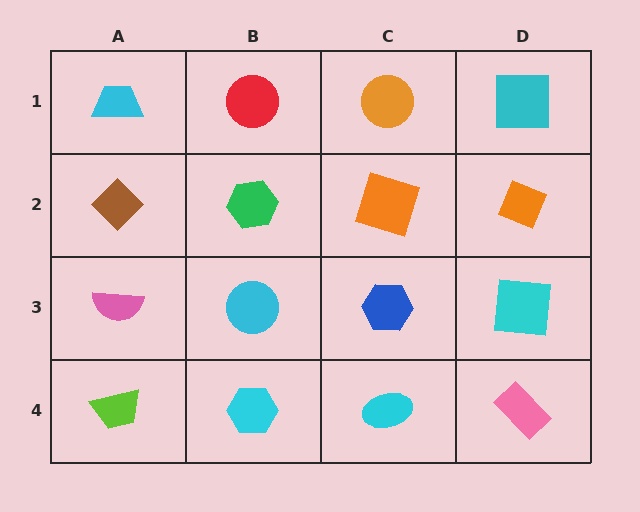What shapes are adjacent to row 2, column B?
A red circle (row 1, column B), a cyan circle (row 3, column B), a brown diamond (row 2, column A), an orange square (row 2, column C).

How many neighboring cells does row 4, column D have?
2.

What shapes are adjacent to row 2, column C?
An orange circle (row 1, column C), a blue hexagon (row 3, column C), a green hexagon (row 2, column B), an orange diamond (row 2, column D).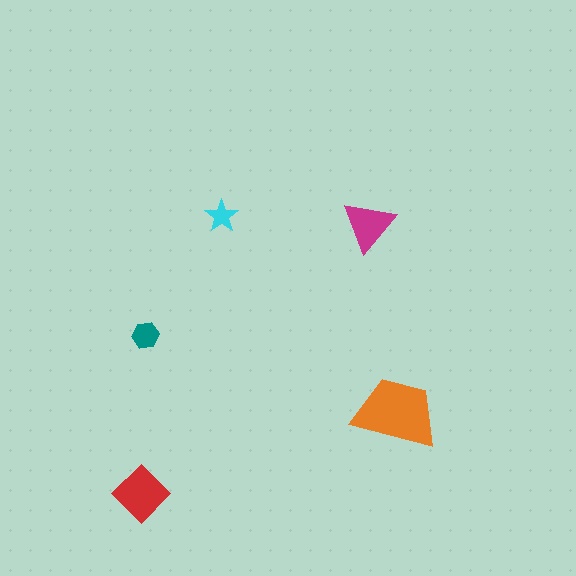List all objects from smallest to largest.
The cyan star, the teal hexagon, the magenta triangle, the red diamond, the orange trapezoid.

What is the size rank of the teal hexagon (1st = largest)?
4th.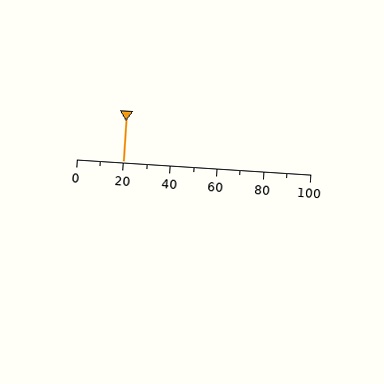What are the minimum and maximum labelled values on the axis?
The axis runs from 0 to 100.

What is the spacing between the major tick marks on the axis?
The major ticks are spaced 20 apart.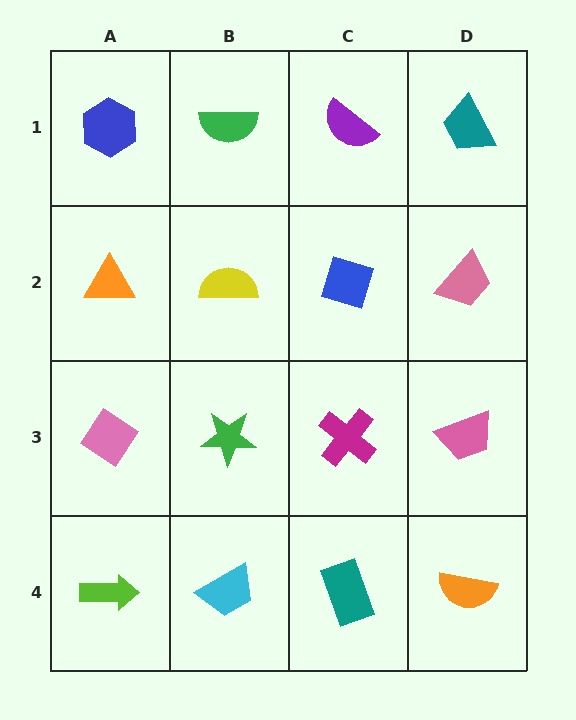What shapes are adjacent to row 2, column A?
A blue hexagon (row 1, column A), a pink diamond (row 3, column A), a yellow semicircle (row 2, column B).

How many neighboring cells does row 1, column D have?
2.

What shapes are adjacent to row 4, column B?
A green star (row 3, column B), a lime arrow (row 4, column A), a teal rectangle (row 4, column C).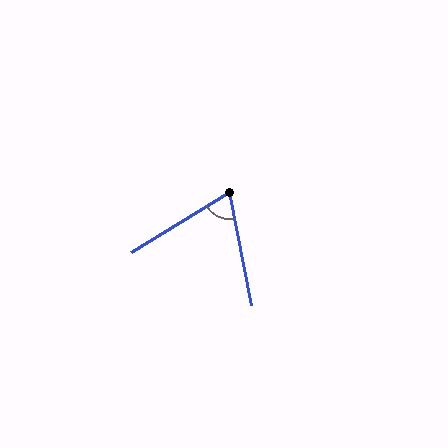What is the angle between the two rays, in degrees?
Approximately 69 degrees.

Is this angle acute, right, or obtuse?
It is acute.